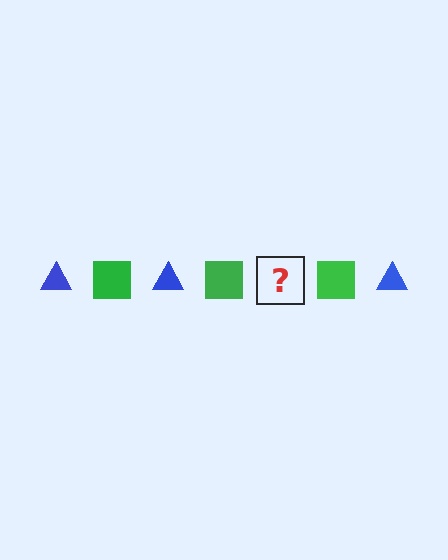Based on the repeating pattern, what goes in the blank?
The blank should be a blue triangle.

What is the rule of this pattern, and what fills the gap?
The rule is that the pattern alternates between blue triangle and green square. The gap should be filled with a blue triangle.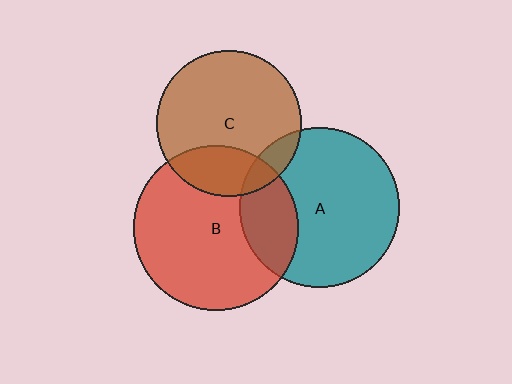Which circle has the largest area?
Circle B (red).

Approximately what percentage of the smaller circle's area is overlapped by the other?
Approximately 10%.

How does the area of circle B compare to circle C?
Approximately 1.3 times.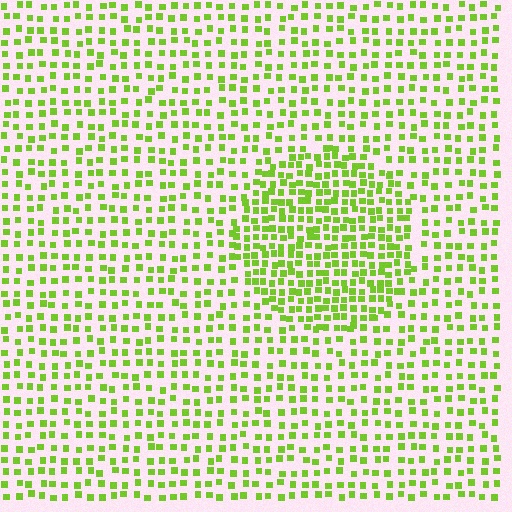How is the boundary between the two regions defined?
The boundary is defined by a change in element density (approximately 1.8x ratio). All elements are the same color, size, and shape.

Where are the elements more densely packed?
The elements are more densely packed inside the circle boundary.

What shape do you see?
I see a circle.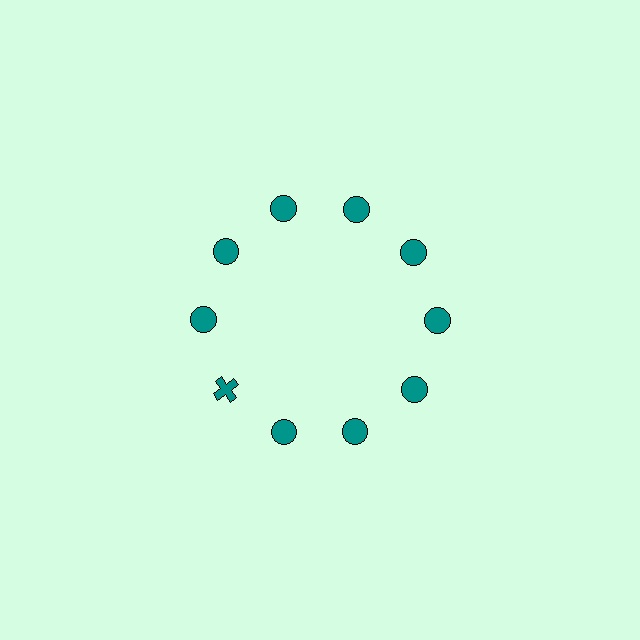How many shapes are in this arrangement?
There are 10 shapes arranged in a ring pattern.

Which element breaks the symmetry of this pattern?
The teal cross at roughly the 8 o'clock position breaks the symmetry. All other shapes are teal circles.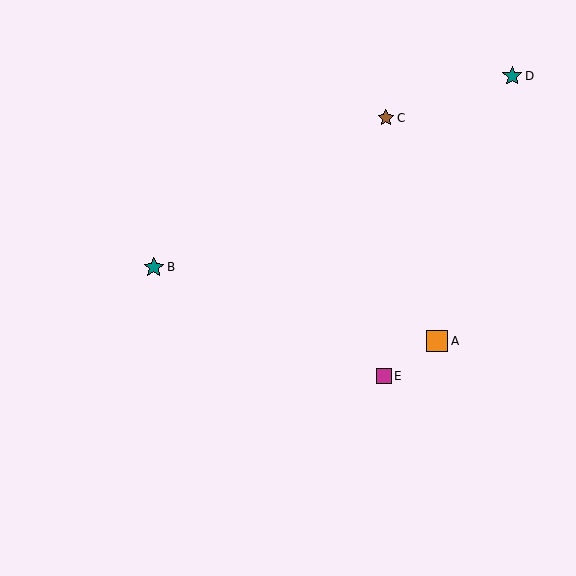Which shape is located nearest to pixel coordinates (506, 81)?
The teal star (labeled D) at (512, 76) is nearest to that location.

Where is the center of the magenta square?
The center of the magenta square is at (384, 376).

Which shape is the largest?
The orange square (labeled A) is the largest.